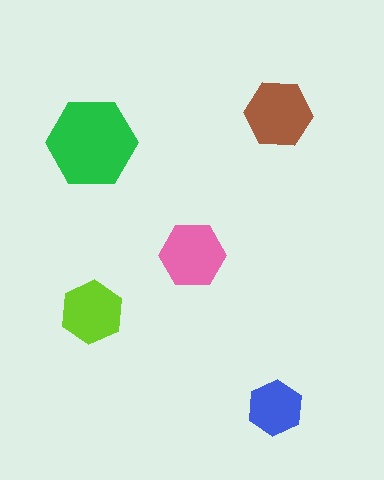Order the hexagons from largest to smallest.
the green one, the brown one, the pink one, the lime one, the blue one.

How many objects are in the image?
There are 5 objects in the image.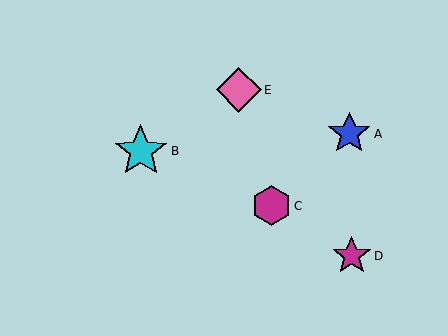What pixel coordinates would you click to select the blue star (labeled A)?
Click at (349, 134) to select the blue star A.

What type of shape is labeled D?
Shape D is a magenta star.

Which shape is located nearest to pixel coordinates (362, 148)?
The blue star (labeled A) at (349, 134) is nearest to that location.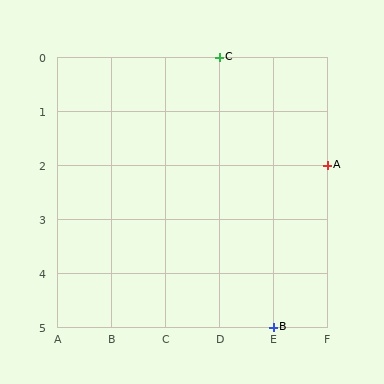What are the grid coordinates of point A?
Point A is at grid coordinates (F, 2).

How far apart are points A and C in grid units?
Points A and C are 2 columns and 2 rows apart (about 2.8 grid units diagonally).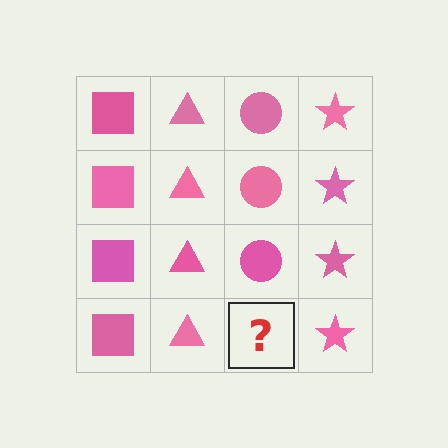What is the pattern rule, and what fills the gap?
The rule is that each column has a consistent shape. The gap should be filled with a pink circle.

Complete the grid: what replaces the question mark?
The question mark should be replaced with a pink circle.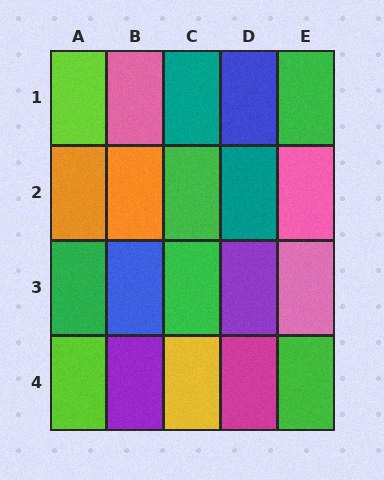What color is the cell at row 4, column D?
Magenta.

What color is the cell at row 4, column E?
Green.